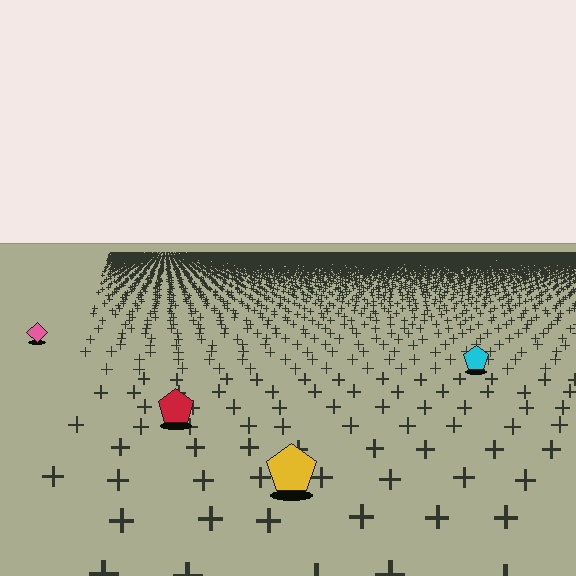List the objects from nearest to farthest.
From nearest to farthest: the yellow pentagon, the red pentagon, the cyan pentagon, the pink diamond.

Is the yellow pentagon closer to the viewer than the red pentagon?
Yes. The yellow pentagon is closer — you can tell from the texture gradient: the ground texture is coarser near it.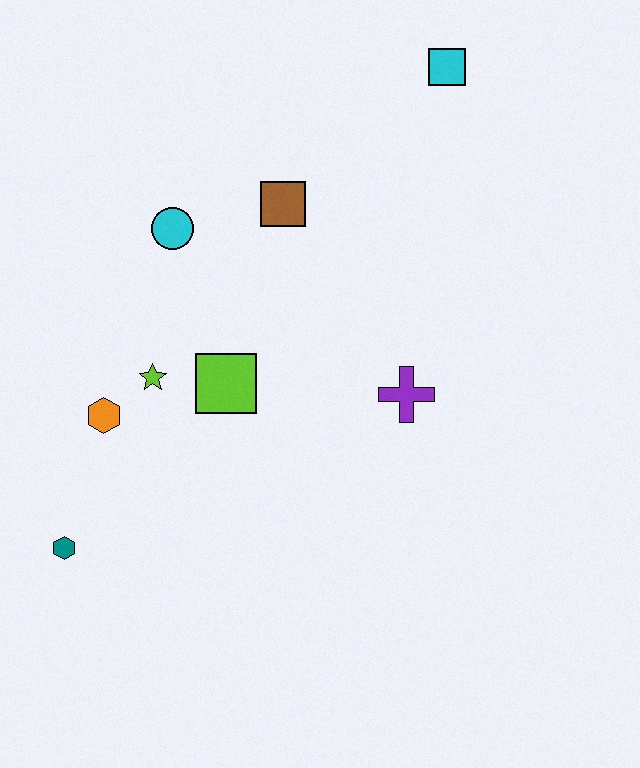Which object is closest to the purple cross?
The lime square is closest to the purple cross.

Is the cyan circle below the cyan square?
Yes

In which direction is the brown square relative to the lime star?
The brown square is above the lime star.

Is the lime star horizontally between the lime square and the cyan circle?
No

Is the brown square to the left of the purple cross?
Yes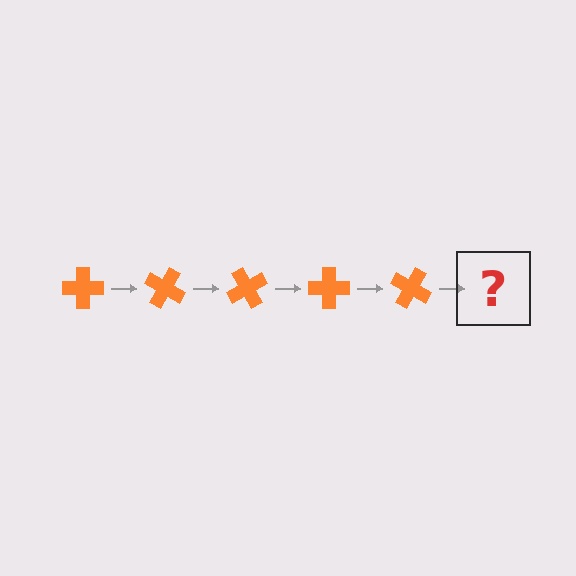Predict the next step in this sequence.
The next step is an orange cross rotated 150 degrees.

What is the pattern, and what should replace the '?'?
The pattern is that the cross rotates 30 degrees each step. The '?' should be an orange cross rotated 150 degrees.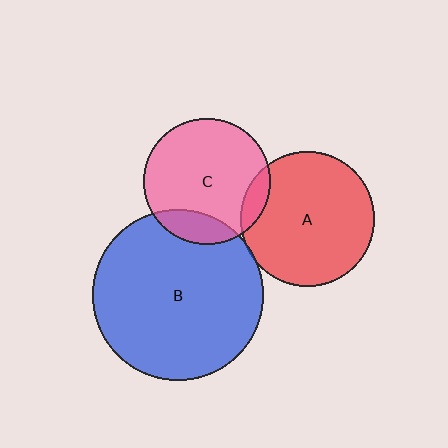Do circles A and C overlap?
Yes.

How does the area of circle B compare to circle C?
Approximately 1.8 times.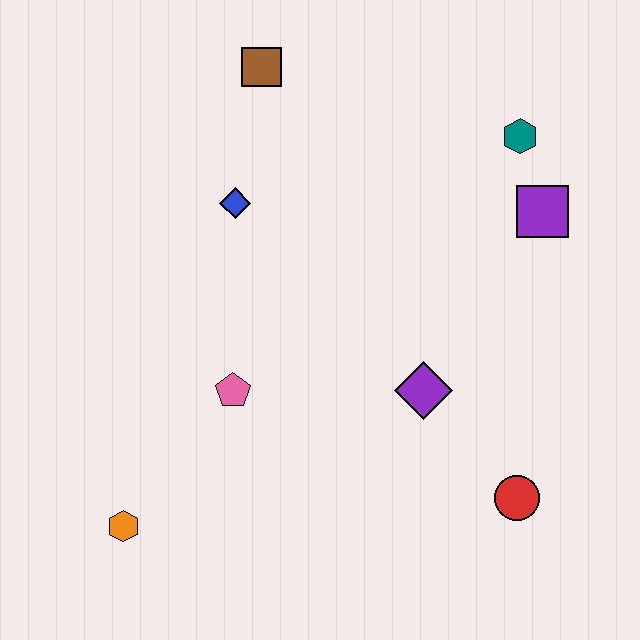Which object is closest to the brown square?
The blue diamond is closest to the brown square.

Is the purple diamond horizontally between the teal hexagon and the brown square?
Yes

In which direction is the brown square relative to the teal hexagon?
The brown square is to the left of the teal hexagon.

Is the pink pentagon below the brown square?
Yes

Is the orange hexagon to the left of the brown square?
Yes